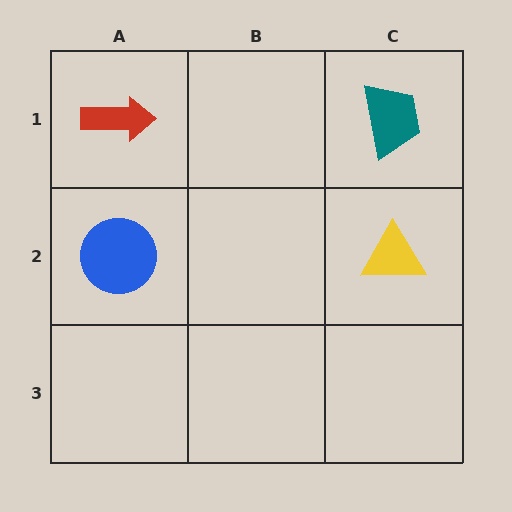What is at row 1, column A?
A red arrow.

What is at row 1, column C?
A teal trapezoid.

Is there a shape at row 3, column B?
No, that cell is empty.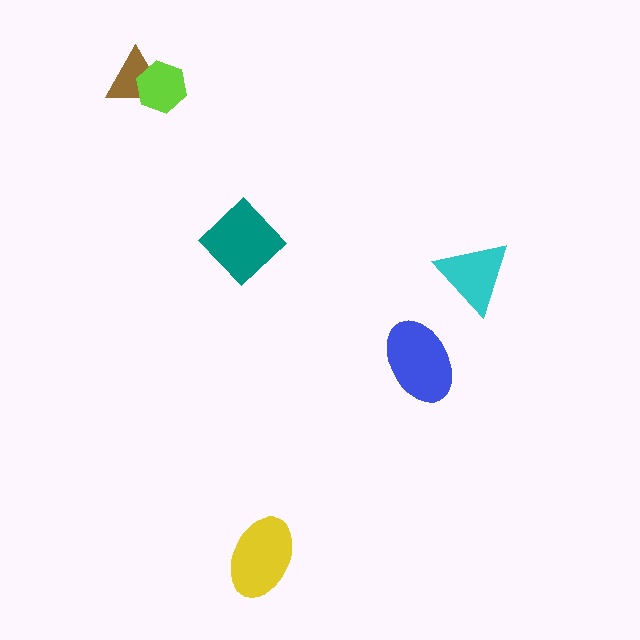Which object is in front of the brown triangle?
The lime hexagon is in front of the brown triangle.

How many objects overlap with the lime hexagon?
1 object overlaps with the lime hexagon.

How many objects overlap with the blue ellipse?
0 objects overlap with the blue ellipse.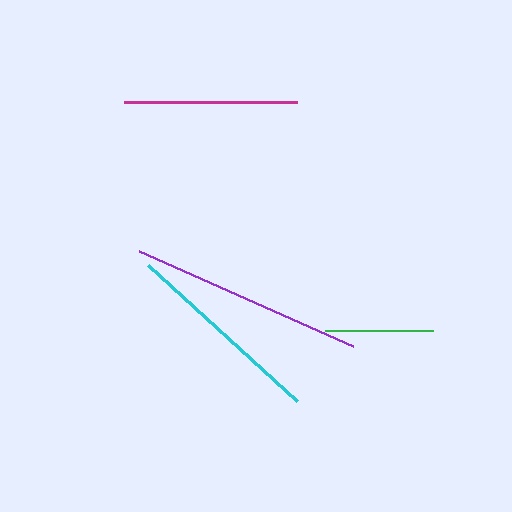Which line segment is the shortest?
The green line is the shortest at approximately 108 pixels.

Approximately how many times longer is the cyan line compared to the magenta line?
The cyan line is approximately 1.2 times the length of the magenta line.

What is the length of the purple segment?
The purple segment is approximately 234 pixels long.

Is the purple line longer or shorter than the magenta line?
The purple line is longer than the magenta line.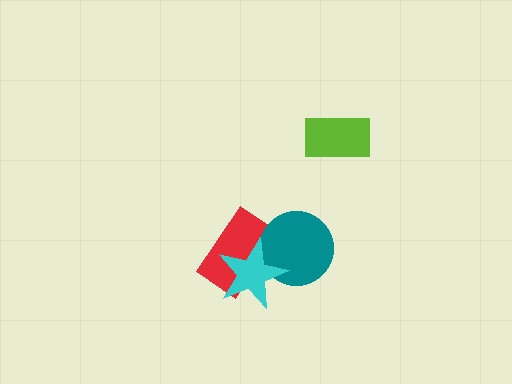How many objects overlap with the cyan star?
2 objects overlap with the cyan star.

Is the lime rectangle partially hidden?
No, no other shape covers it.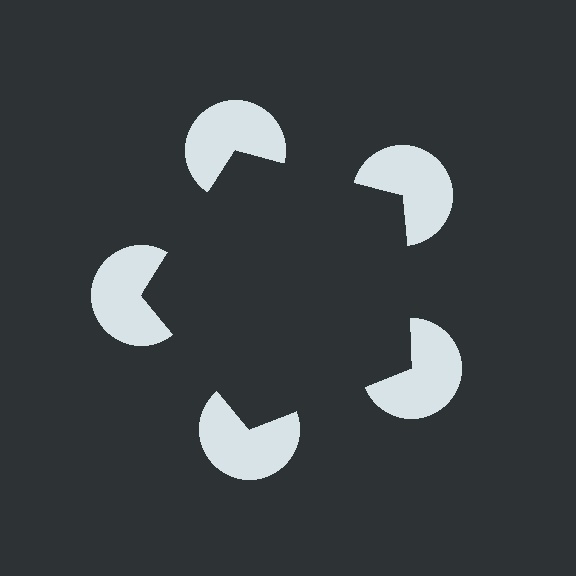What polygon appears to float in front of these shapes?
An illusory pentagon — its edges are inferred from the aligned wedge cuts in the pac-man discs, not physically drawn.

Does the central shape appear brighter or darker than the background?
It typically appears slightly darker than the background, even though no actual brightness change is drawn.